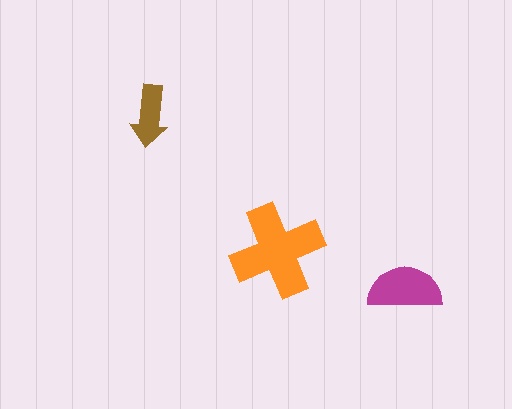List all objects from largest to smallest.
The orange cross, the magenta semicircle, the brown arrow.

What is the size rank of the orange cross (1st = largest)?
1st.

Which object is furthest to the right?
The magenta semicircle is rightmost.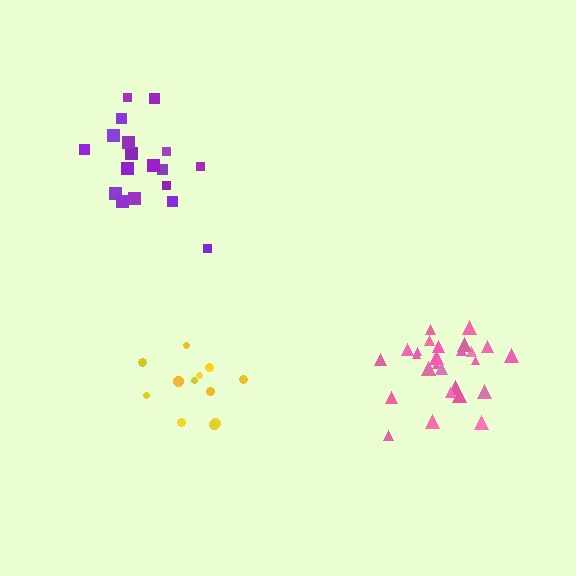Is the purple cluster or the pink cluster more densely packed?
Pink.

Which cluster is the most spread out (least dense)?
Purple.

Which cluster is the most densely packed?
Pink.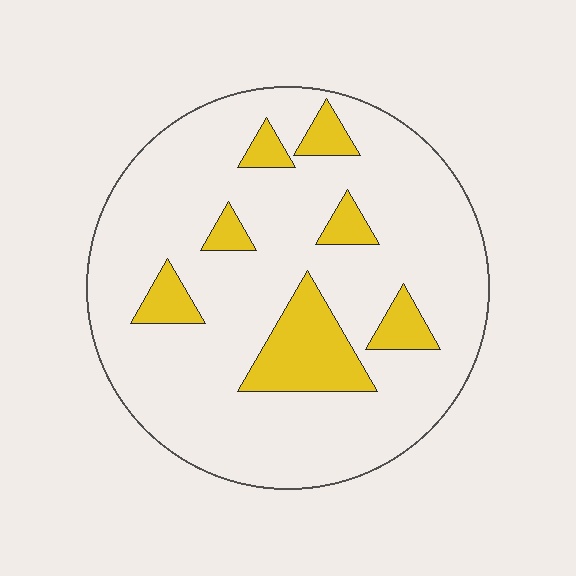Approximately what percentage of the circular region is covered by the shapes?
Approximately 15%.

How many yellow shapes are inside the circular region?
7.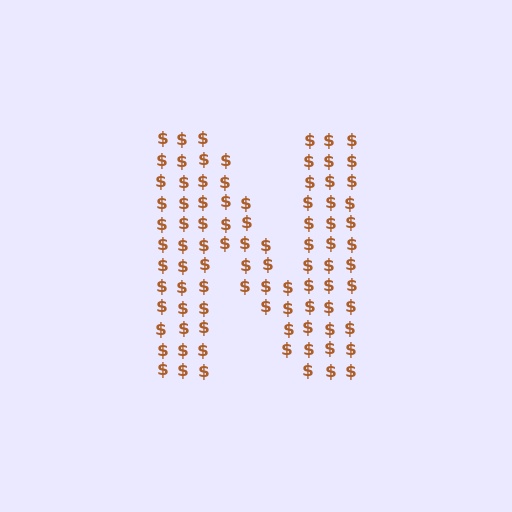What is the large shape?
The large shape is the letter N.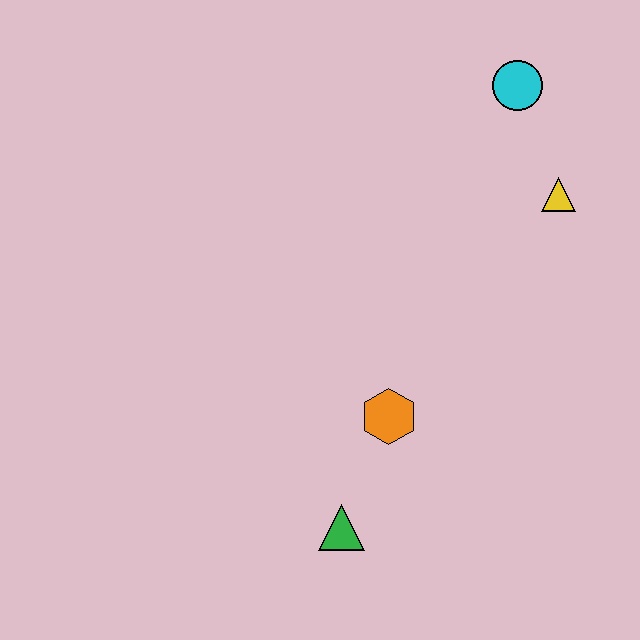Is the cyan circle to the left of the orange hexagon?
No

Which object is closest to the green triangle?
The orange hexagon is closest to the green triangle.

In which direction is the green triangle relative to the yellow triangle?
The green triangle is below the yellow triangle.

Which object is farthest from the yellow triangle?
The green triangle is farthest from the yellow triangle.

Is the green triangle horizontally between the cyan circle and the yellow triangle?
No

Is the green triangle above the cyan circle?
No